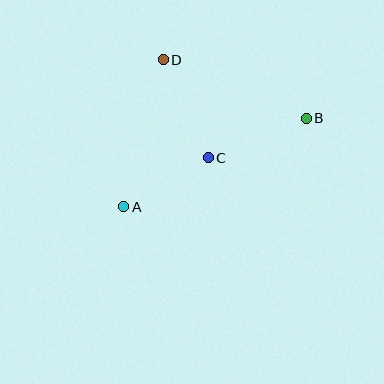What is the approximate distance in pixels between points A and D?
The distance between A and D is approximately 152 pixels.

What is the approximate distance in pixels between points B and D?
The distance between B and D is approximately 155 pixels.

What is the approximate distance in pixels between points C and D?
The distance between C and D is approximately 108 pixels.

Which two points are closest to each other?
Points A and C are closest to each other.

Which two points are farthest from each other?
Points A and B are farthest from each other.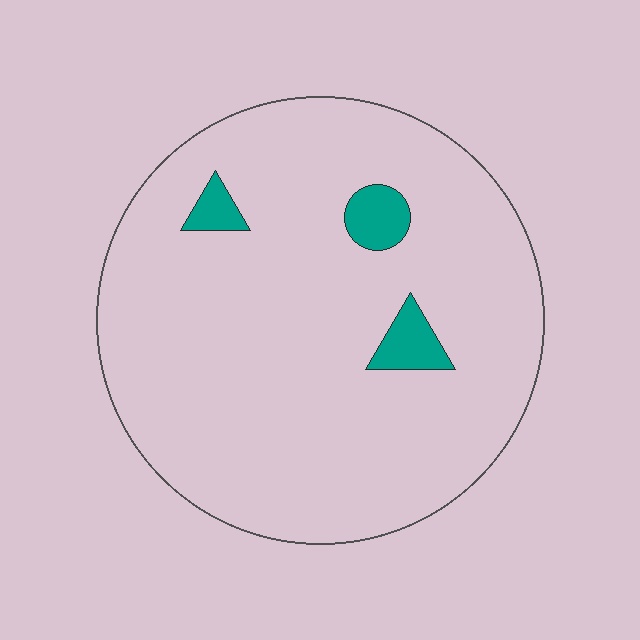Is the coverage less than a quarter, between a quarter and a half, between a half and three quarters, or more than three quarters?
Less than a quarter.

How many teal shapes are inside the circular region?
3.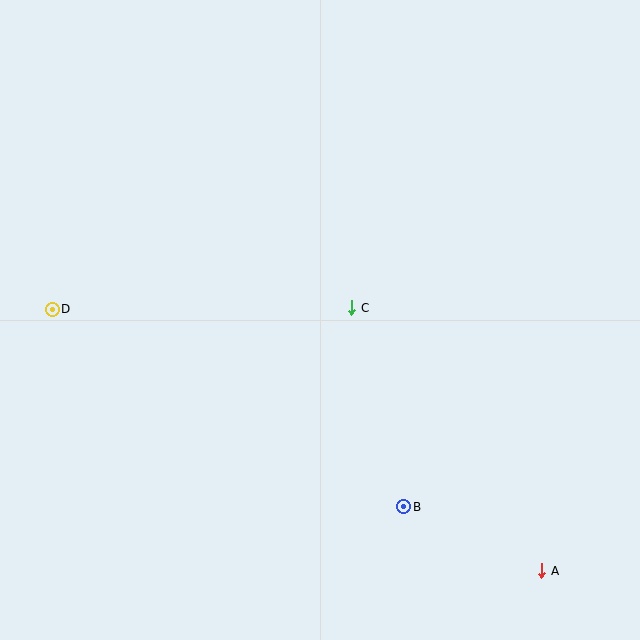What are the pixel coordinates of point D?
Point D is at (52, 309).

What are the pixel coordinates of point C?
Point C is at (352, 308).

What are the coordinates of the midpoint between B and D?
The midpoint between B and D is at (228, 408).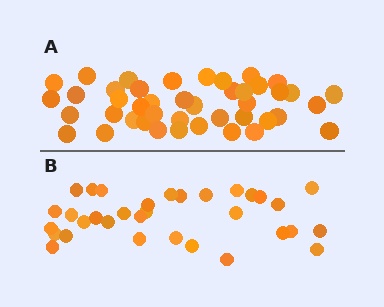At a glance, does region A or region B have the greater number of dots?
Region A (the top region) has more dots.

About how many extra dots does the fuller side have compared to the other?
Region A has roughly 10 or so more dots than region B.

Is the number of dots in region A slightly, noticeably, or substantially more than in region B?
Region A has noticeably more, but not dramatically so. The ratio is roughly 1.3 to 1.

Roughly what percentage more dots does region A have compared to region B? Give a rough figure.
About 30% more.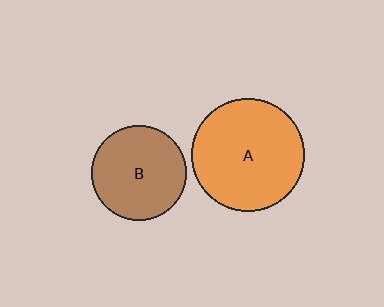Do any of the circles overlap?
No, none of the circles overlap.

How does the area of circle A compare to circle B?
Approximately 1.4 times.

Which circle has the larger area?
Circle A (orange).